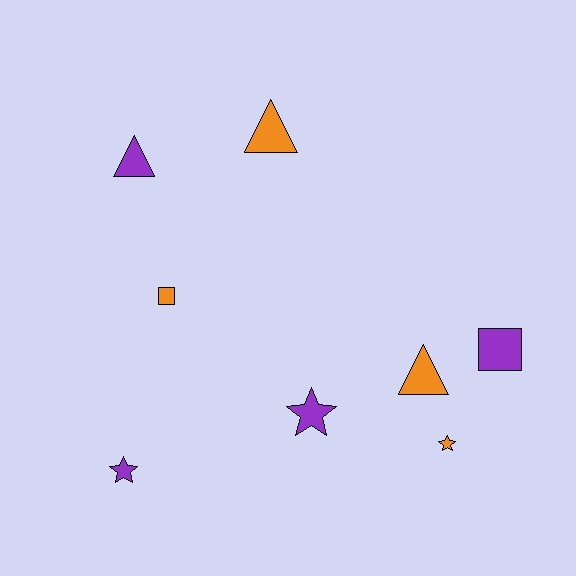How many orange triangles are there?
There are 2 orange triangles.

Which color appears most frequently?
Orange, with 4 objects.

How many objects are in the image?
There are 8 objects.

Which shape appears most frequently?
Triangle, with 3 objects.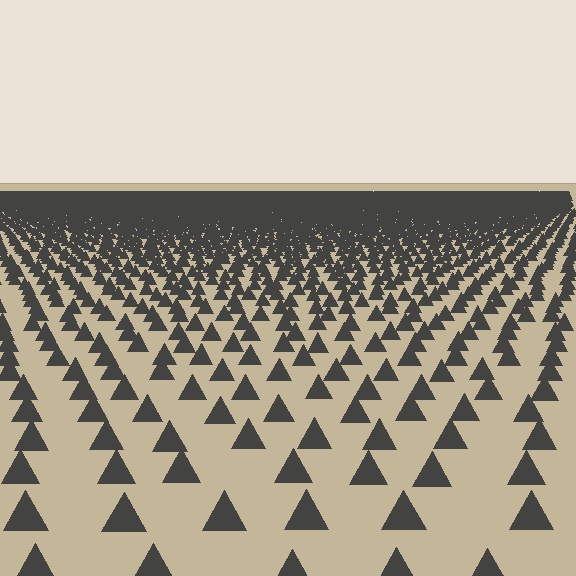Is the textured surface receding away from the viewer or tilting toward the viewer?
The surface is receding away from the viewer. Texture elements get smaller and denser toward the top.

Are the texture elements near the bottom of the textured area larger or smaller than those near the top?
Larger. Near the bottom, elements are closer to the viewer and appear at a bigger on-screen size.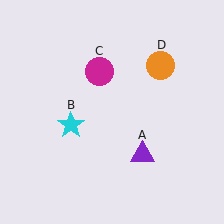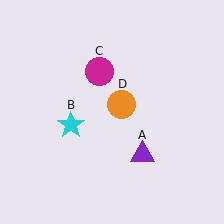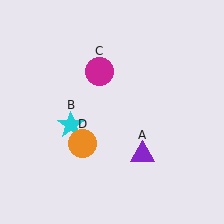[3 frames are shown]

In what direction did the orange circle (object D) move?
The orange circle (object D) moved down and to the left.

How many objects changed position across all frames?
1 object changed position: orange circle (object D).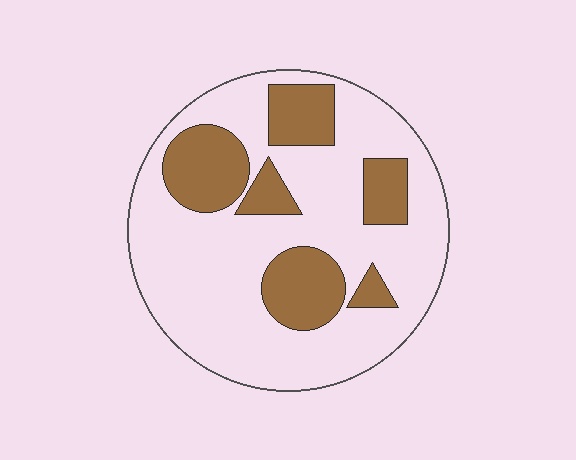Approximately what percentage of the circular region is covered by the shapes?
Approximately 25%.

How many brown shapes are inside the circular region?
6.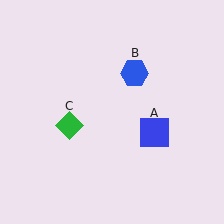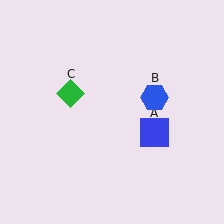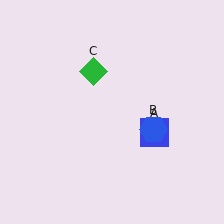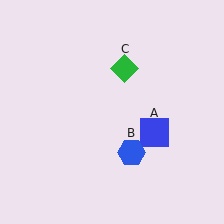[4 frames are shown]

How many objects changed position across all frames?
2 objects changed position: blue hexagon (object B), green diamond (object C).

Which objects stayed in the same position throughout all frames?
Blue square (object A) remained stationary.